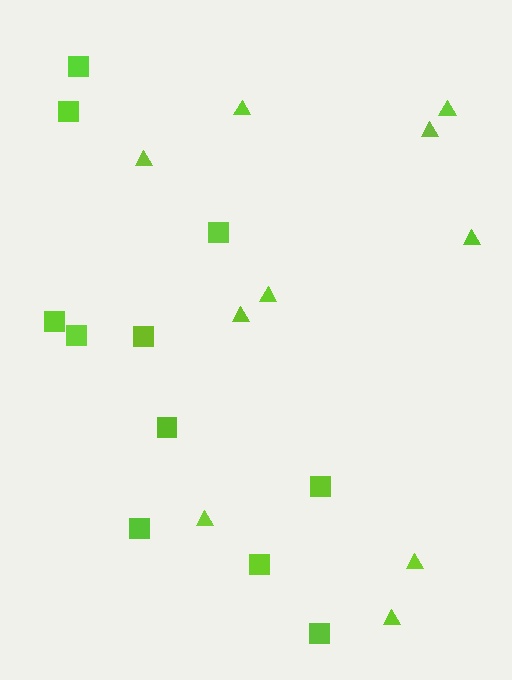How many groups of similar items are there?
There are 2 groups: one group of triangles (10) and one group of squares (11).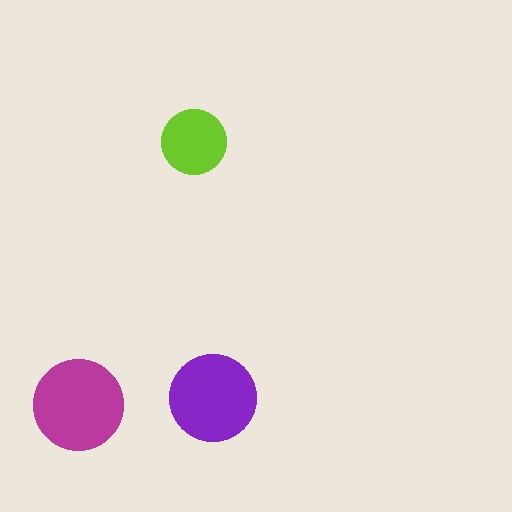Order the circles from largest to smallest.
the magenta one, the purple one, the lime one.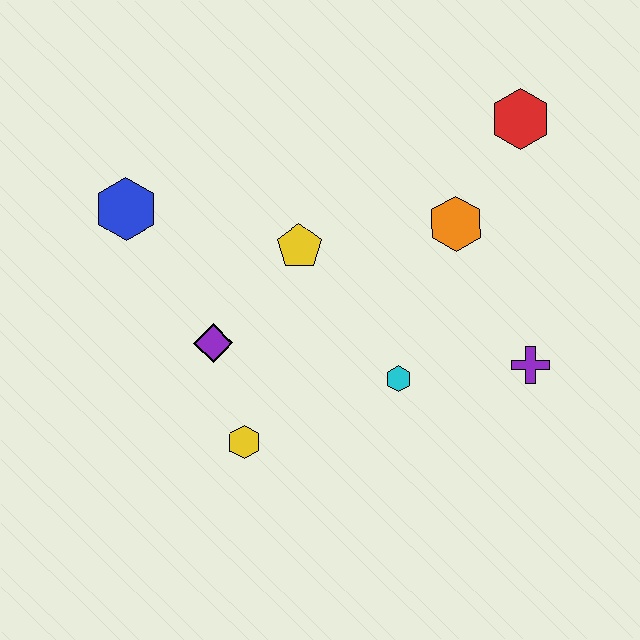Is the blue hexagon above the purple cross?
Yes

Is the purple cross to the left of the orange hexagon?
No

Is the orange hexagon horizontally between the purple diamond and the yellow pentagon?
No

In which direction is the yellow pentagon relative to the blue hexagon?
The yellow pentagon is to the right of the blue hexagon.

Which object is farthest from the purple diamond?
The red hexagon is farthest from the purple diamond.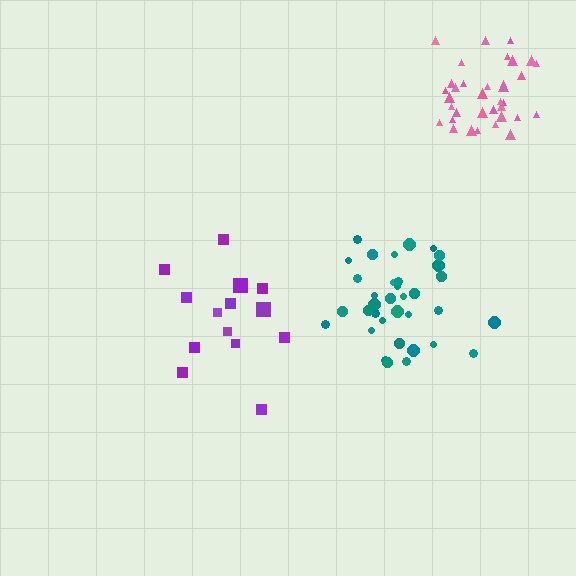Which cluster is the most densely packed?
Pink.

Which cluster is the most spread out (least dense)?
Purple.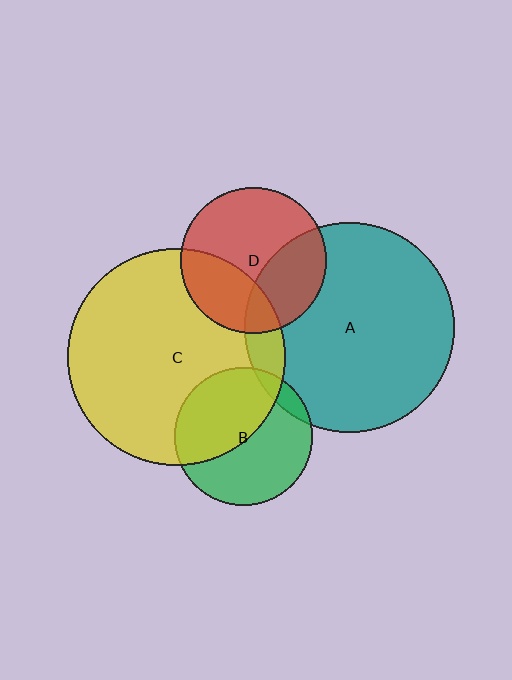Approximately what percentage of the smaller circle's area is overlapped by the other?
Approximately 10%.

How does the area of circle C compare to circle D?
Approximately 2.2 times.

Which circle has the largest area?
Circle C (yellow).